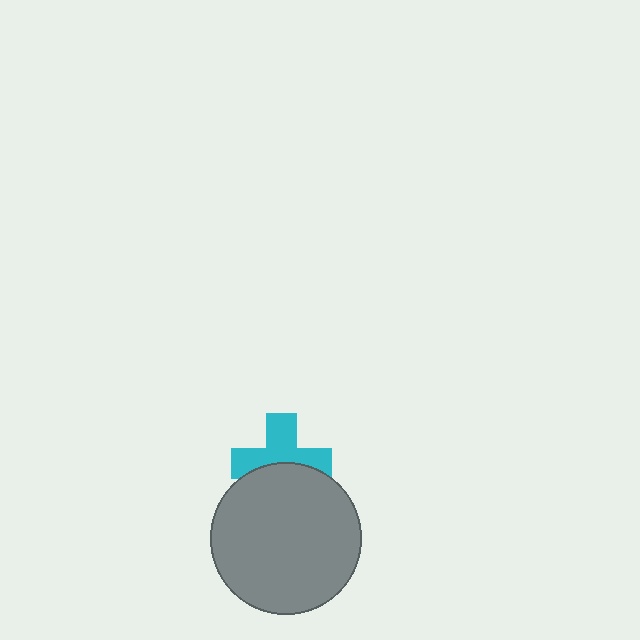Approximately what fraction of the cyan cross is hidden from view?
Roughly 42% of the cyan cross is hidden behind the gray circle.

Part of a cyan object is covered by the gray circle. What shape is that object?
It is a cross.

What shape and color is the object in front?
The object in front is a gray circle.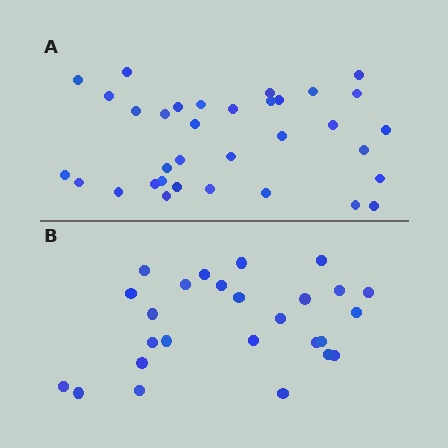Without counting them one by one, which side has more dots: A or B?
Region A (the top region) has more dots.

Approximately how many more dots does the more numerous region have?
Region A has roughly 8 or so more dots than region B.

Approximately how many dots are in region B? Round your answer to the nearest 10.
About 30 dots. (The exact count is 26, which rounds to 30.)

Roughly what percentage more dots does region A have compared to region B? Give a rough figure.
About 30% more.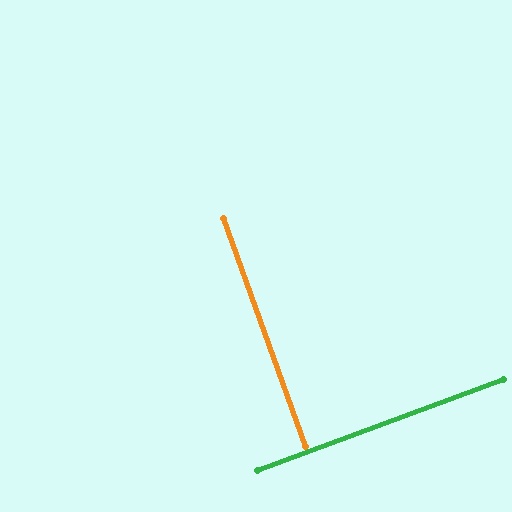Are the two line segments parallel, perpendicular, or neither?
Perpendicular — they meet at approximately 90°.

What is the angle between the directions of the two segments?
Approximately 90 degrees.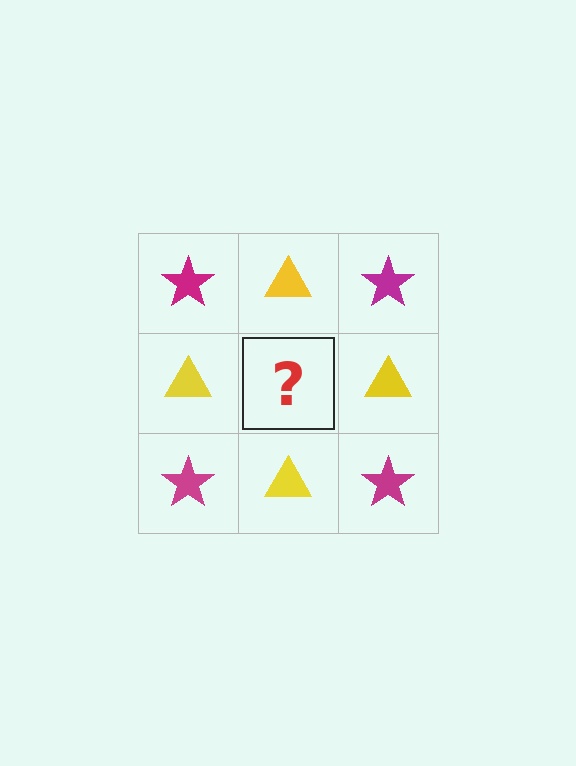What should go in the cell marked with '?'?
The missing cell should contain a magenta star.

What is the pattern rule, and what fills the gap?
The rule is that it alternates magenta star and yellow triangle in a checkerboard pattern. The gap should be filled with a magenta star.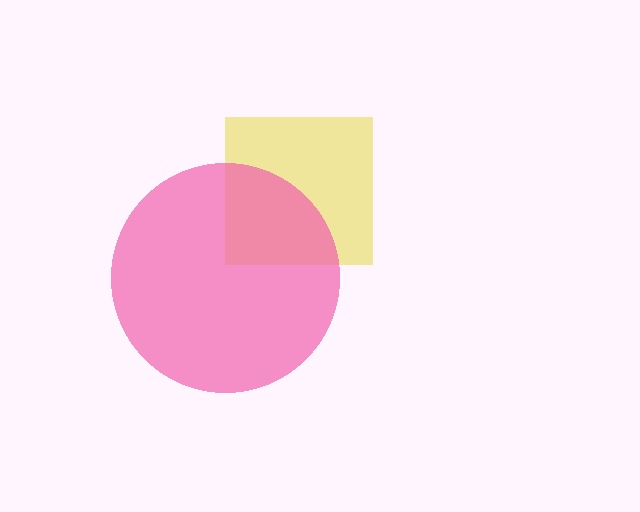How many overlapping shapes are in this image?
There are 2 overlapping shapes in the image.